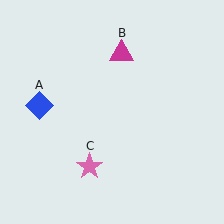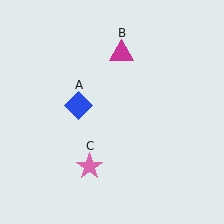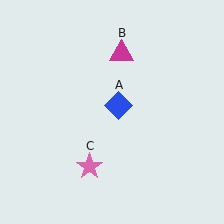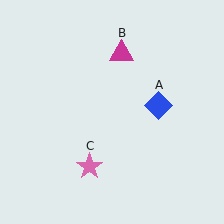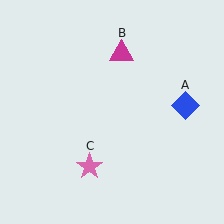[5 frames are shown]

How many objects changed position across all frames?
1 object changed position: blue diamond (object A).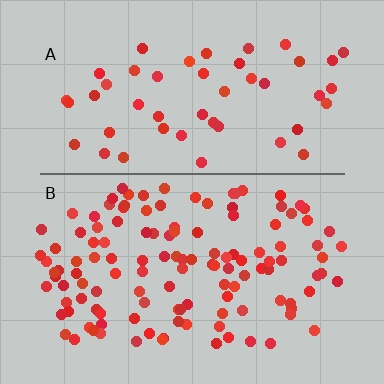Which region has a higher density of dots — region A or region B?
B (the bottom).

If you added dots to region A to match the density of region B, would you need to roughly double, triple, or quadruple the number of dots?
Approximately triple.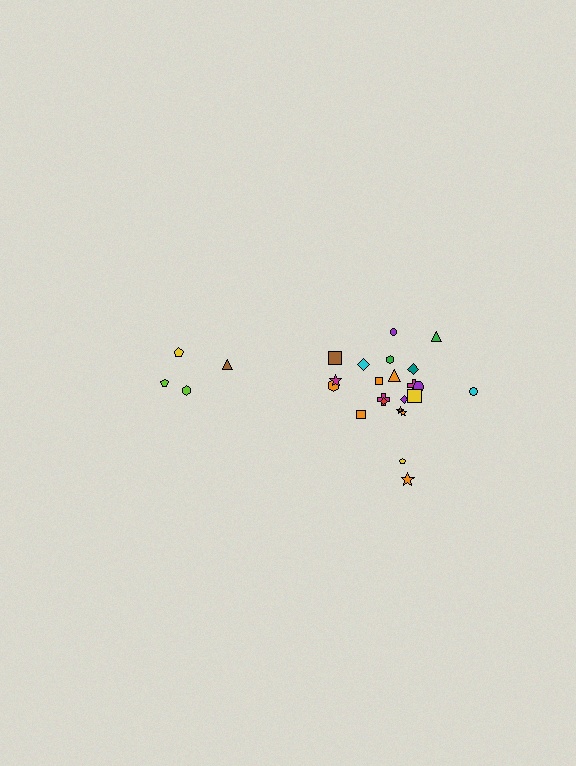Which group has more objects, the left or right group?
The right group.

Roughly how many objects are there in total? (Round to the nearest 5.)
Roughly 25 objects in total.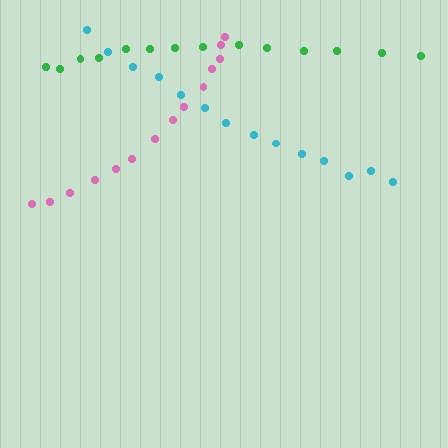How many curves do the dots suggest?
There are 3 distinct paths.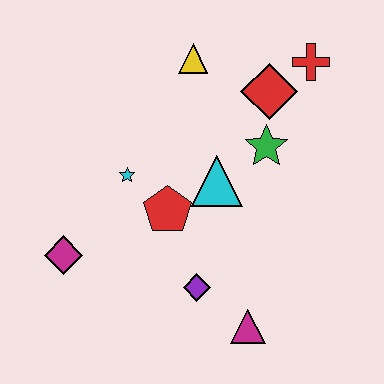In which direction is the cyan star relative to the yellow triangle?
The cyan star is below the yellow triangle.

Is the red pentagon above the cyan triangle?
No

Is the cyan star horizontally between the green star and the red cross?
No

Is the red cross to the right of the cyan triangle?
Yes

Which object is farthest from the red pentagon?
The red cross is farthest from the red pentagon.